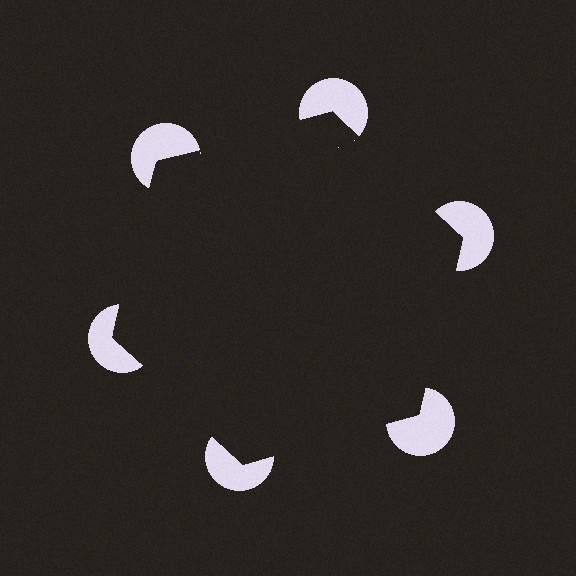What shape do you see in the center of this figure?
An illusory hexagon — its edges are inferred from the aligned wedge cuts in the pac-man discs, not physically drawn.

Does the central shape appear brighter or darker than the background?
It typically appears slightly darker than the background, even though no actual brightness change is drawn.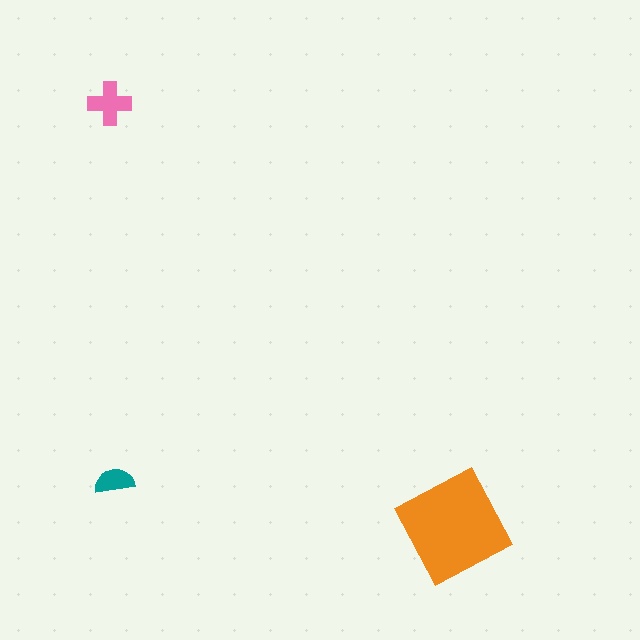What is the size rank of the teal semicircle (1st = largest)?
3rd.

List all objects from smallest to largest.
The teal semicircle, the pink cross, the orange diamond.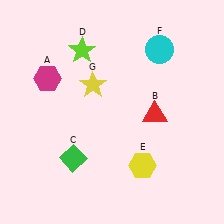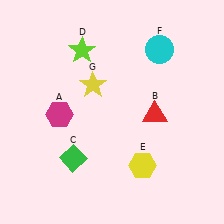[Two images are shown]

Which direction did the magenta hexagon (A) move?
The magenta hexagon (A) moved down.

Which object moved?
The magenta hexagon (A) moved down.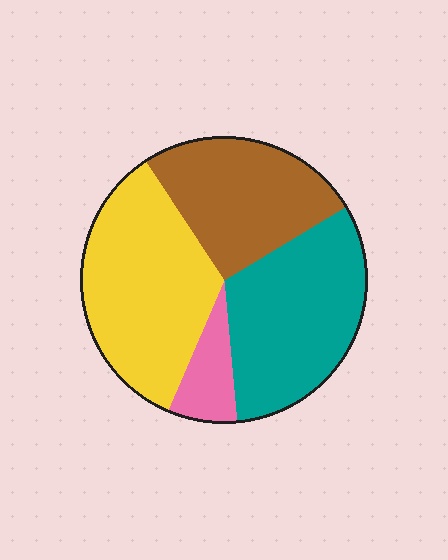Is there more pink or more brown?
Brown.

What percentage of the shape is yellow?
Yellow covers 34% of the shape.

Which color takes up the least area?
Pink, at roughly 10%.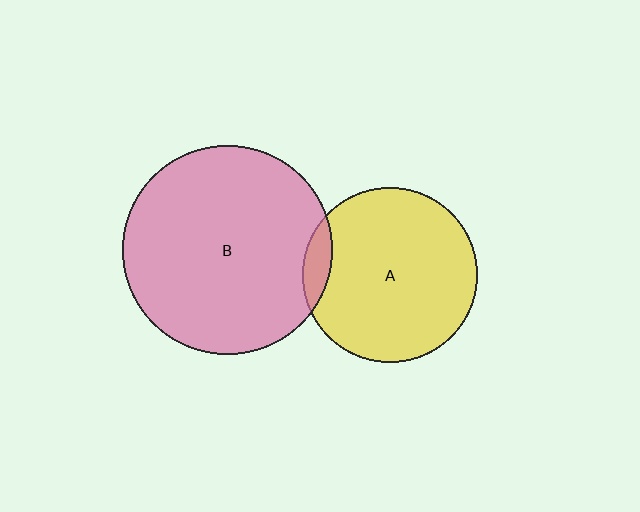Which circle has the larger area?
Circle B (pink).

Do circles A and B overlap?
Yes.